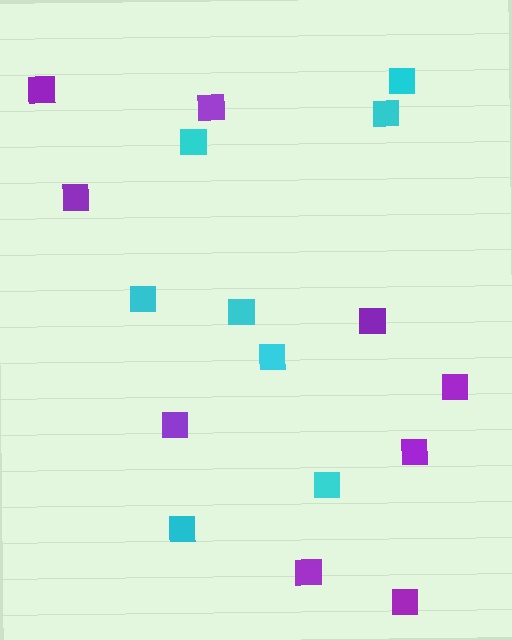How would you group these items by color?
There are 2 groups: one group of purple squares (9) and one group of cyan squares (8).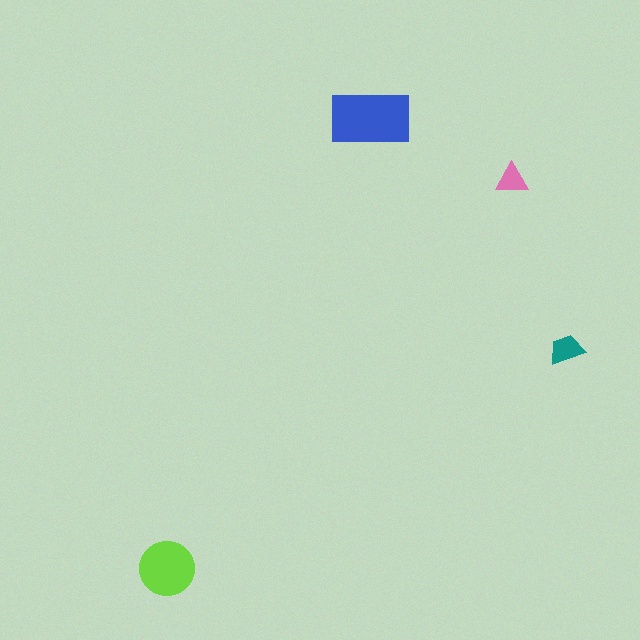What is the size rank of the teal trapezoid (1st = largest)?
3rd.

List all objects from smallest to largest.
The pink triangle, the teal trapezoid, the lime circle, the blue rectangle.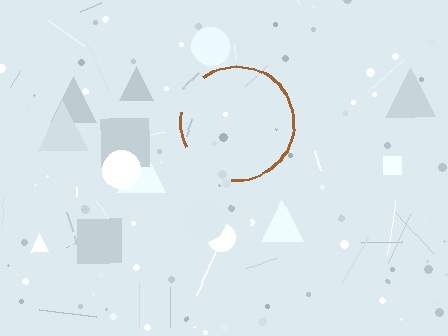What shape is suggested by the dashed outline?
The dashed outline suggests a circle.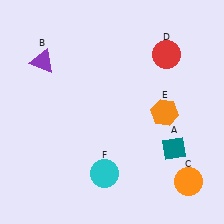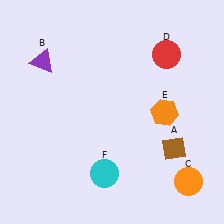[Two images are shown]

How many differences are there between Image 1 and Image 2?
There is 1 difference between the two images.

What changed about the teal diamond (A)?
In Image 1, A is teal. In Image 2, it changed to brown.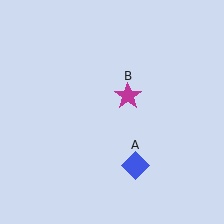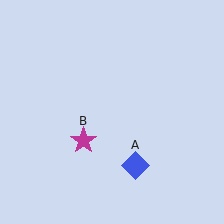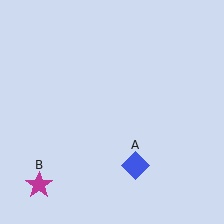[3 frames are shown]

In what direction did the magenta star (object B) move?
The magenta star (object B) moved down and to the left.